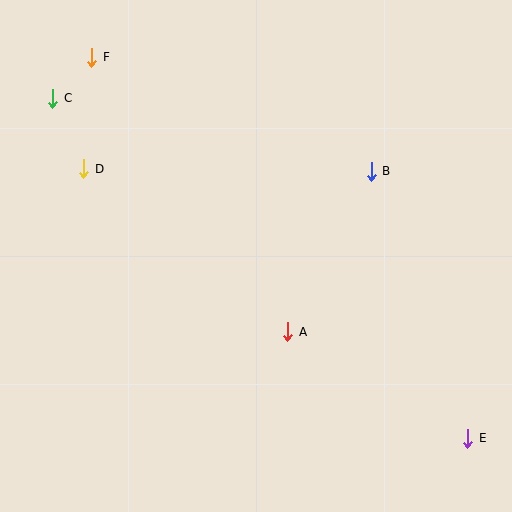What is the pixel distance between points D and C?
The distance between D and C is 77 pixels.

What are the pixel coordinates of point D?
Point D is at (84, 169).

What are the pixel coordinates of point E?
Point E is at (468, 438).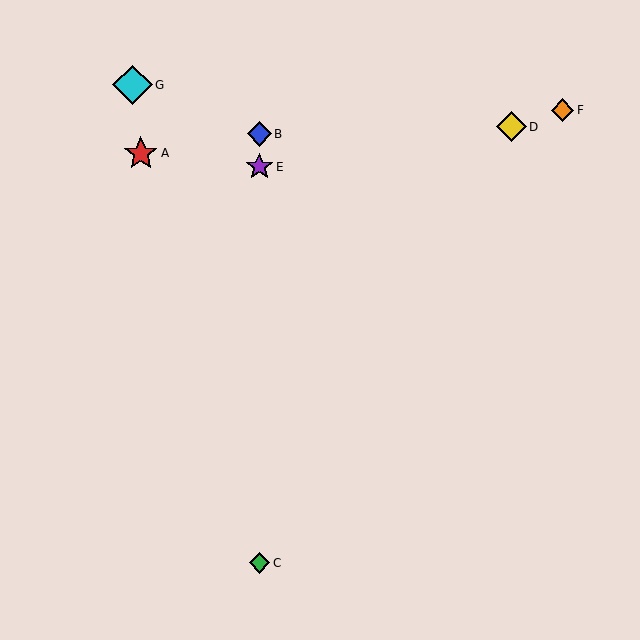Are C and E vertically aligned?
Yes, both are at x≈259.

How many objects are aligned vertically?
3 objects (B, C, E) are aligned vertically.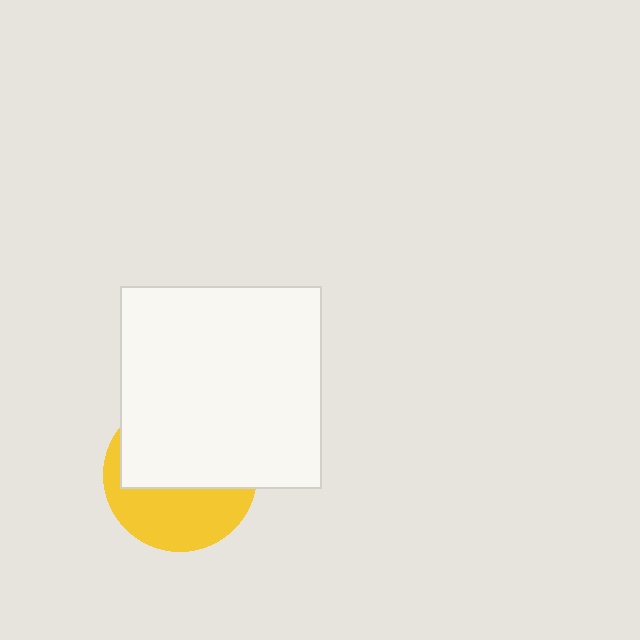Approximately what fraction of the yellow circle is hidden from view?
Roughly 58% of the yellow circle is hidden behind the white square.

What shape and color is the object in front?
The object in front is a white square.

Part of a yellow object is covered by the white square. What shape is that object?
It is a circle.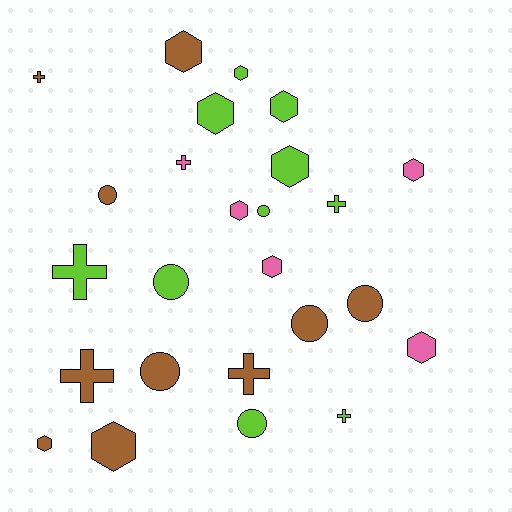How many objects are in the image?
There are 25 objects.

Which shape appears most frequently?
Hexagon, with 11 objects.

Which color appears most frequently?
Lime, with 10 objects.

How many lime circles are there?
There are 3 lime circles.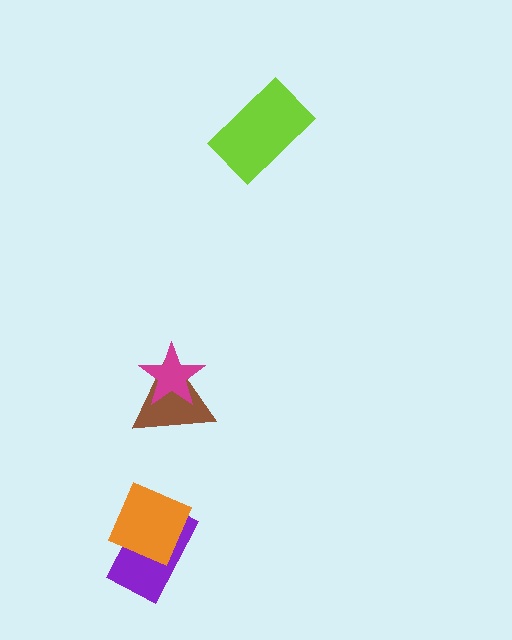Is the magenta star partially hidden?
No, no other shape covers it.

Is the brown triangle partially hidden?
Yes, it is partially covered by another shape.